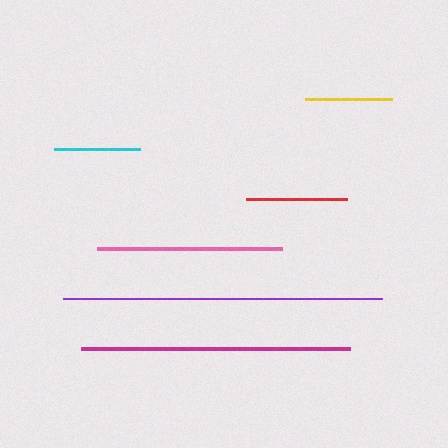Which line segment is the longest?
The purple line is the longest at approximately 319 pixels.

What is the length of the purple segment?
The purple segment is approximately 319 pixels long.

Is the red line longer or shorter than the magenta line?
The magenta line is longer than the red line.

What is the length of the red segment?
The red segment is approximately 101 pixels long.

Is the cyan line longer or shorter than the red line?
The red line is longer than the cyan line.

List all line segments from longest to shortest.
From longest to shortest: purple, magenta, pink, red, yellow, cyan.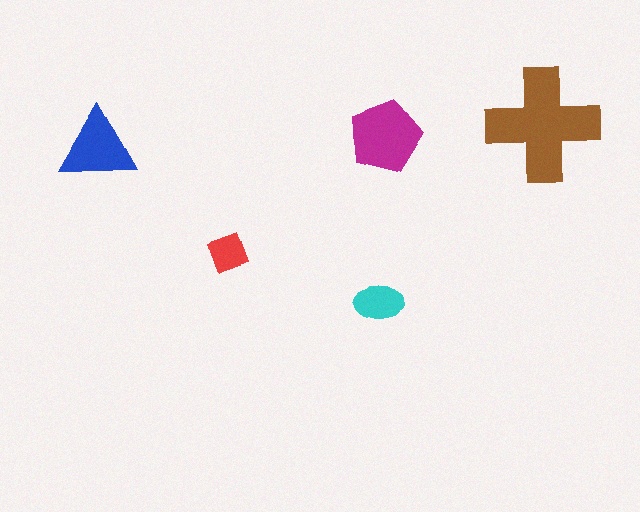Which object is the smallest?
The red square.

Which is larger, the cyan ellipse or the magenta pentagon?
The magenta pentagon.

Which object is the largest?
The brown cross.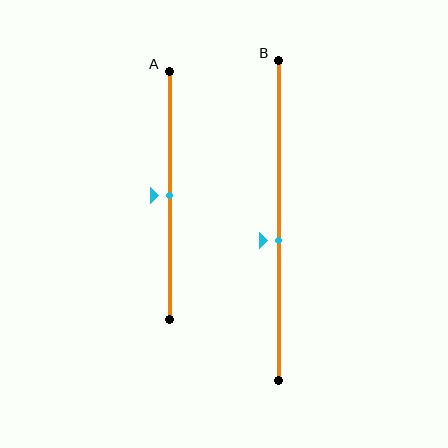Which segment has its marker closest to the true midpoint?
Segment A has its marker closest to the true midpoint.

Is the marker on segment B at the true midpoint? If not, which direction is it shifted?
No, the marker on segment B is shifted downward by about 6% of the segment length.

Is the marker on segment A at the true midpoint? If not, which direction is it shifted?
Yes, the marker on segment A is at the true midpoint.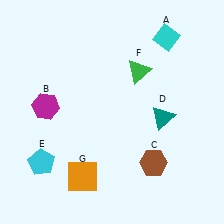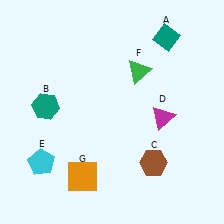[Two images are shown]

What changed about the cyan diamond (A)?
In Image 1, A is cyan. In Image 2, it changed to teal.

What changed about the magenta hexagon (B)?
In Image 1, B is magenta. In Image 2, it changed to teal.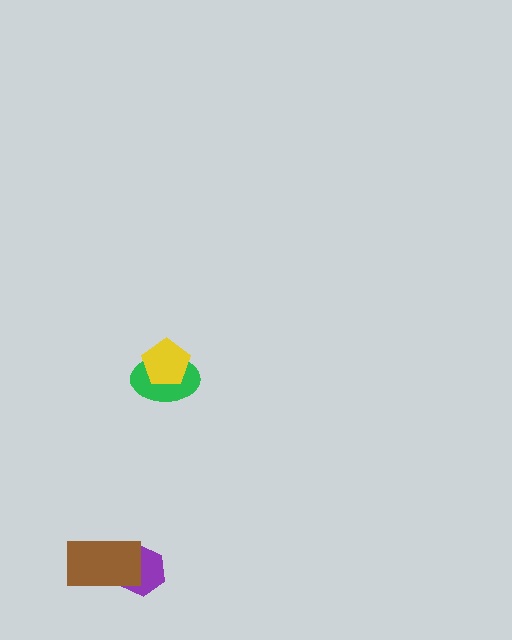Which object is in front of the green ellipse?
The yellow pentagon is in front of the green ellipse.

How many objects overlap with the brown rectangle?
1 object overlaps with the brown rectangle.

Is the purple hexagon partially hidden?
Yes, it is partially covered by another shape.